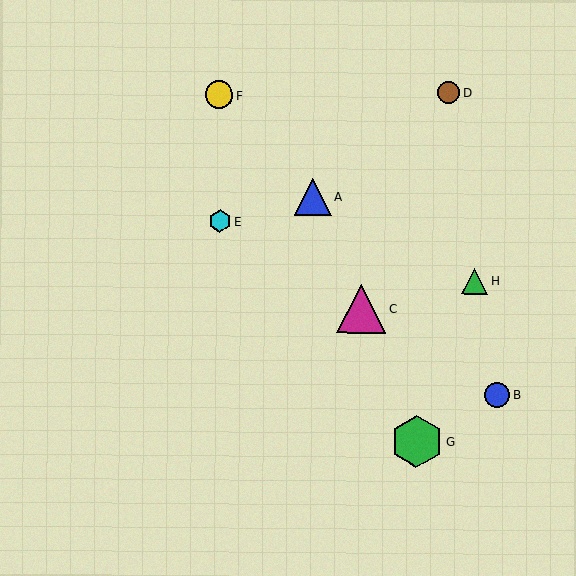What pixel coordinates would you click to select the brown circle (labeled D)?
Click at (448, 93) to select the brown circle D.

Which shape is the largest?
The green hexagon (labeled G) is the largest.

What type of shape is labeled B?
Shape B is a blue circle.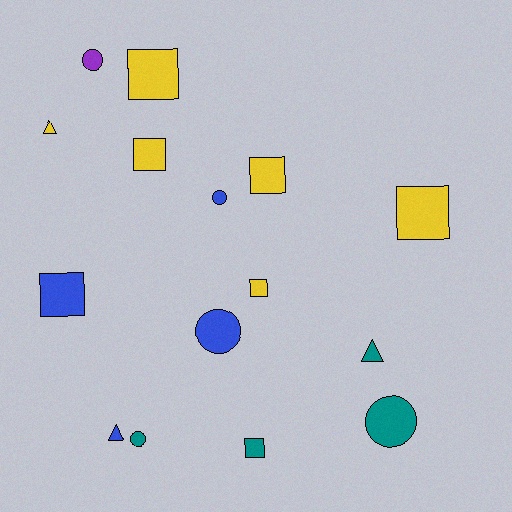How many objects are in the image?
There are 15 objects.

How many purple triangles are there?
There are no purple triangles.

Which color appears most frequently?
Yellow, with 6 objects.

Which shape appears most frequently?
Square, with 7 objects.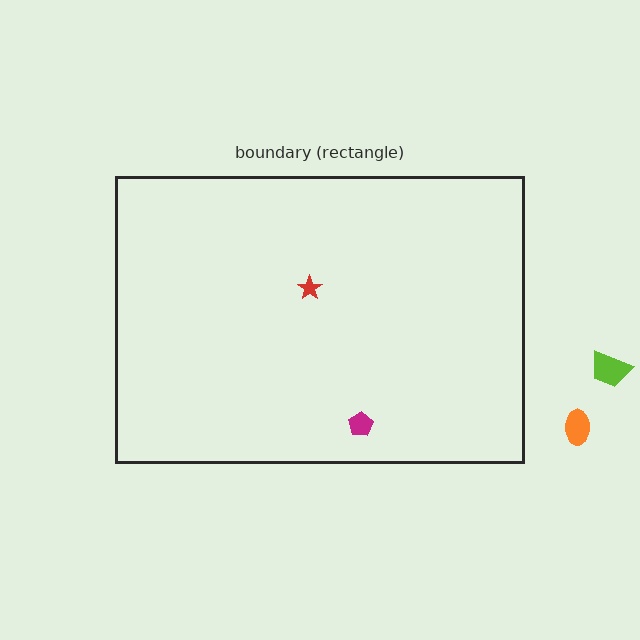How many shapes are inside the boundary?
2 inside, 2 outside.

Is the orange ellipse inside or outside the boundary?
Outside.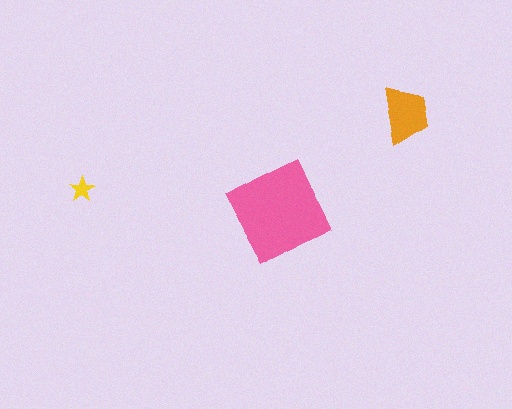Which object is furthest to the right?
The orange trapezoid is rightmost.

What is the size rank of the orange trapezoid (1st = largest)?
2nd.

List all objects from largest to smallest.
The pink diamond, the orange trapezoid, the yellow star.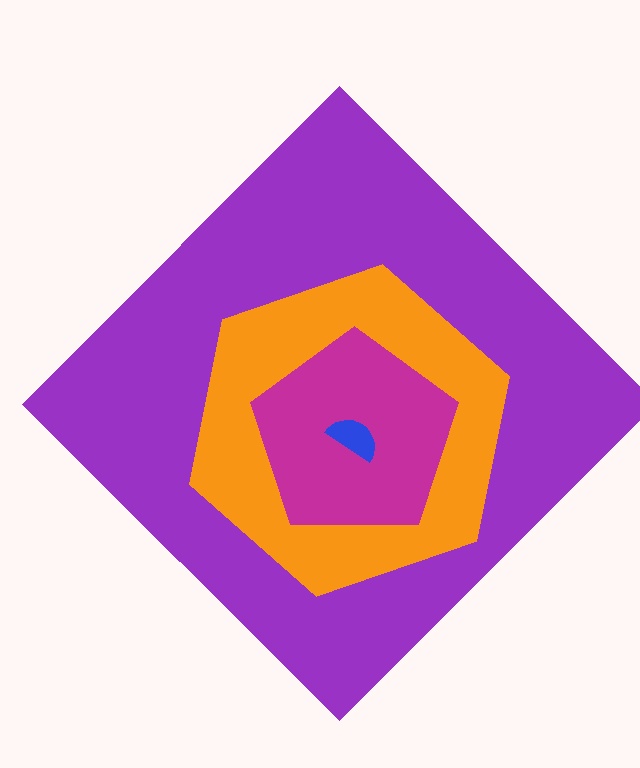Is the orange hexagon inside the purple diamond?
Yes.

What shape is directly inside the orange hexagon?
The magenta pentagon.